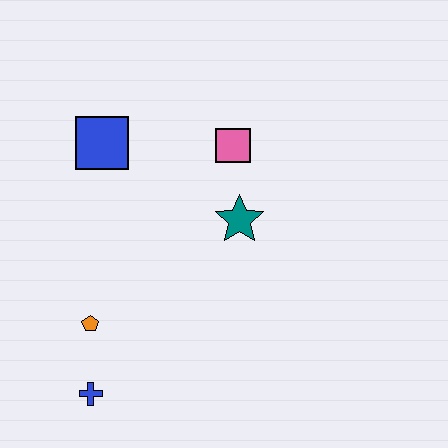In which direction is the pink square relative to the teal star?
The pink square is above the teal star.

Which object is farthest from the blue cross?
The pink square is farthest from the blue cross.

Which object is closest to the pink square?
The teal star is closest to the pink square.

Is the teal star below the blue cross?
No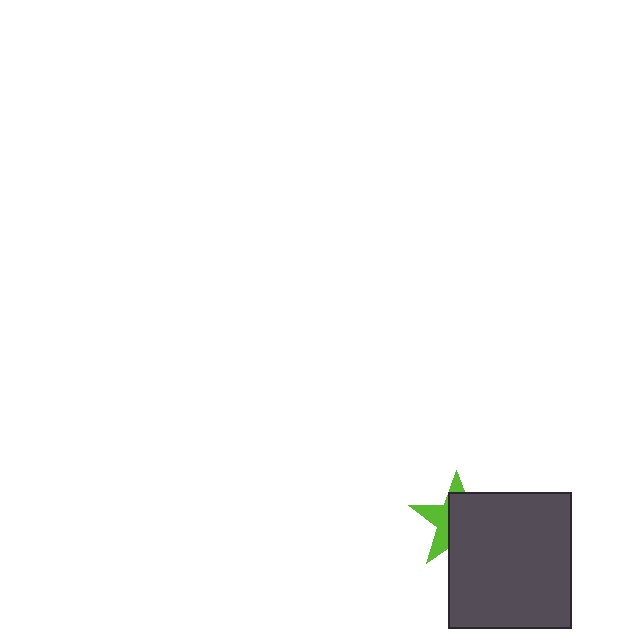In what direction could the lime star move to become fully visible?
The lime star could move toward the upper-left. That would shift it out from behind the dark gray rectangle entirely.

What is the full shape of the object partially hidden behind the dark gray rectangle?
The partially hidden object is a lime star.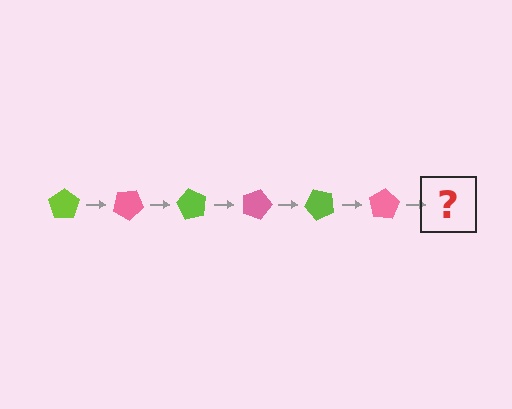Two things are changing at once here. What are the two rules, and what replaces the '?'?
The two rules are that it rotates 30 degrees each step and the color cycles through lime and pink. The '?' should be a lime pentagon, rotated 180 degrees from the start.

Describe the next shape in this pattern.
It should be a lime pentagon, rotated 180 degrees from the start.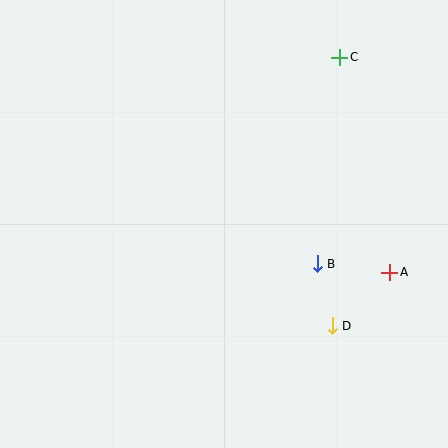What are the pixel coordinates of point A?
Point A is at (390, 272).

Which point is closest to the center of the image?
Point B at (317, 264) is closest to the center.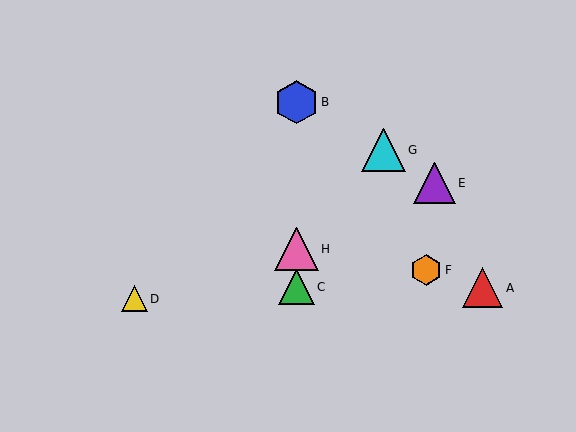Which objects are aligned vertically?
Objects B, C, H are aligned vertically.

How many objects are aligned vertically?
3 objects (B, C, H) are aligned vertically.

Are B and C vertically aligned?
Yes, both are at x≈297.